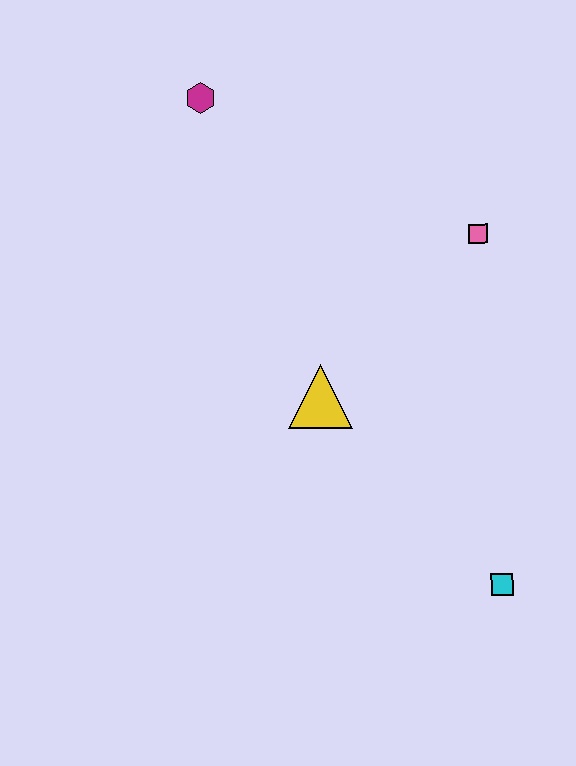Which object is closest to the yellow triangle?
The pink square is closest to the yellow triangle.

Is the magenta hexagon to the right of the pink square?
No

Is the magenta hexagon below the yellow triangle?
No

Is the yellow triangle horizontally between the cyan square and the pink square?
No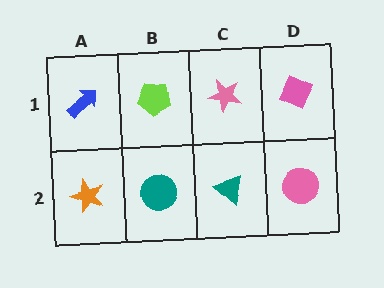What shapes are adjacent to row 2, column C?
A pink star (row 1, column C), a teal circle (row 2, column B), a pink circle (row 2, column D).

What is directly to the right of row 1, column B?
A pink star.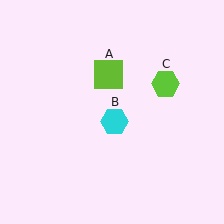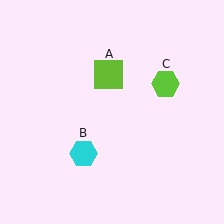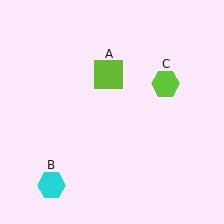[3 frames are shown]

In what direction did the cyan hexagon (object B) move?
The cyan hexagon (object B) moved down and to the left.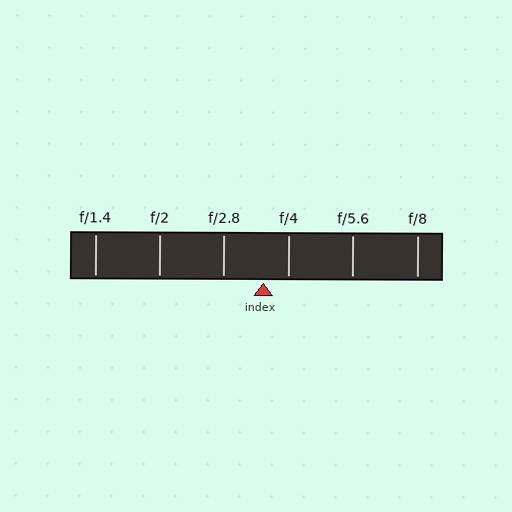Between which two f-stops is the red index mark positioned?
The index mark is between f/2.8 and f/4.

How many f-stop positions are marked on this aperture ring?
There are 6 f-stop positions marked.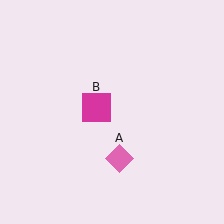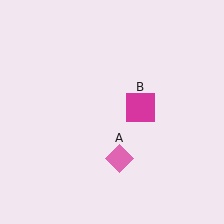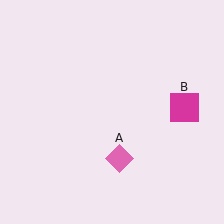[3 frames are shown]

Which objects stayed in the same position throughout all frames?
Pink diamond (object A) remained stationary.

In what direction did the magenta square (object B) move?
The magenta square (object B) moved right.